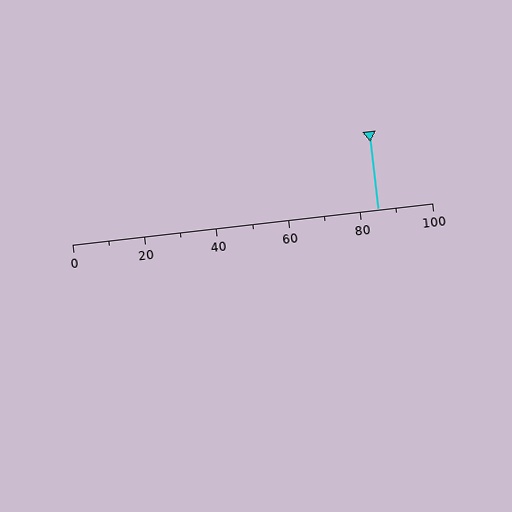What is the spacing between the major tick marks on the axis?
The major ticks are spaced 20 apart.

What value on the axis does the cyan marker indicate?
The marker indicates approximately 85.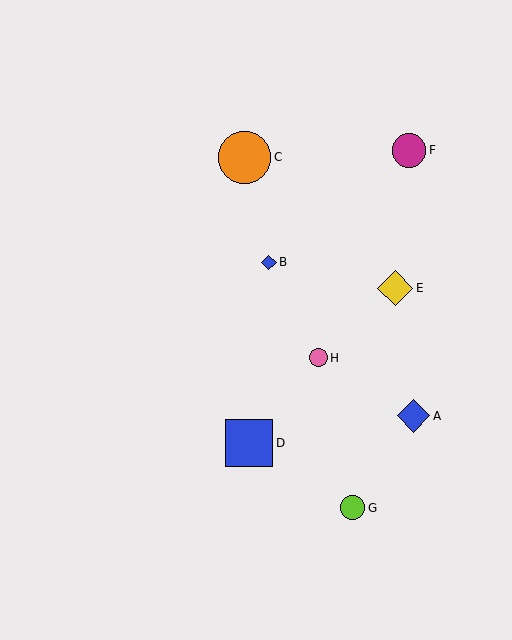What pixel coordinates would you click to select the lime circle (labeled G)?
Click at (353, 508) to select the lime circle G.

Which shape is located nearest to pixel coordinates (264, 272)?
The blue diamond (labeled B) at (269, 262) is nearest to that location.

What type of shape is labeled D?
Shape D is a blue square.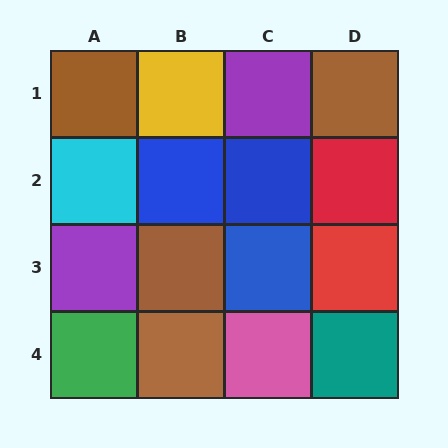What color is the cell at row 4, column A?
Green.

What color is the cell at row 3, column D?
Red.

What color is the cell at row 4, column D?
Teal.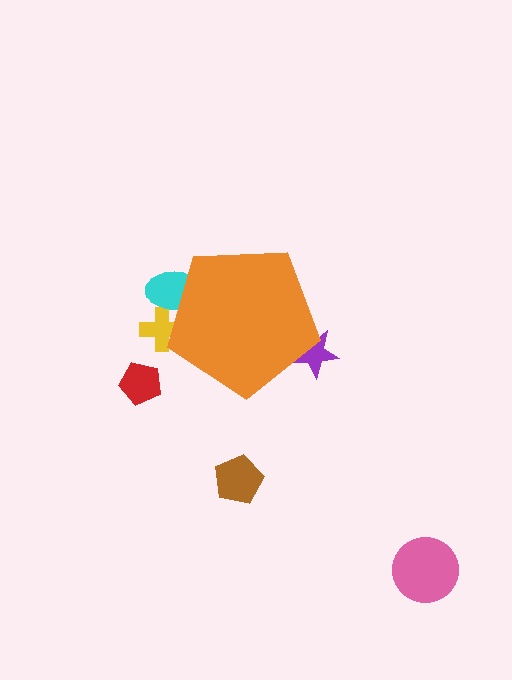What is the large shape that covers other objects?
An orange pentagon.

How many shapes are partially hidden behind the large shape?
3 shapes are partially hidden.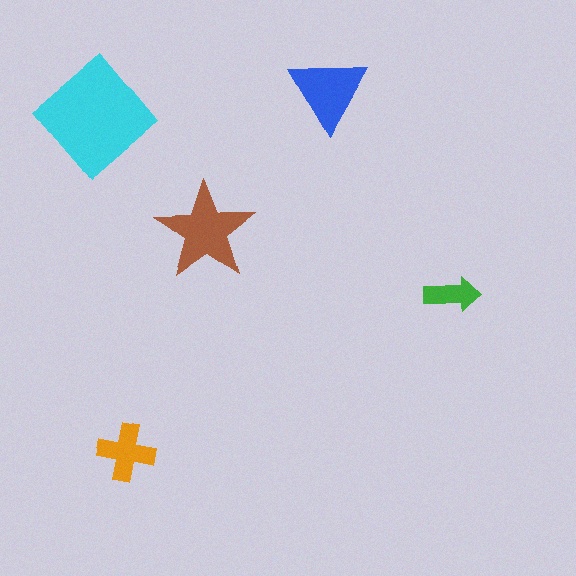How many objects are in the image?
There are 5 objects in the image.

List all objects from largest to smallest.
The cyan diamond, the brown star, the blue triangle, the orange cross, the green arrow.